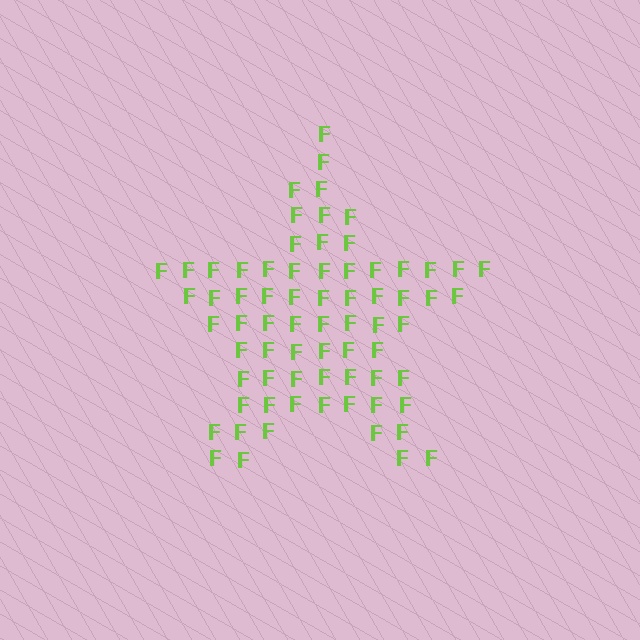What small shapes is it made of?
It is made of small letter F's.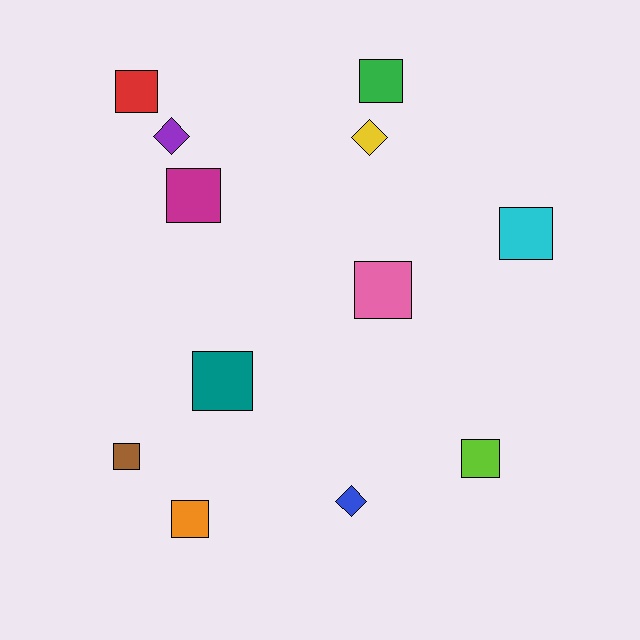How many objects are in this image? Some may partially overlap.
There are 12 objects.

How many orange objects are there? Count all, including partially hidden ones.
There is 1 orange object.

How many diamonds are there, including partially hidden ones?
There are 3 diamonds.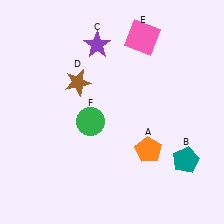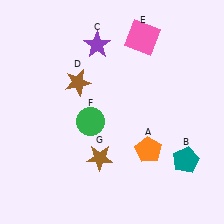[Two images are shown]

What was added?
A brown star (G) was added in Image 2.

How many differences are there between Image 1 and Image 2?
There is 1 difference between the two images.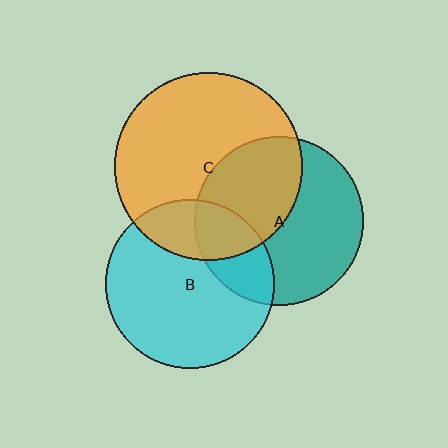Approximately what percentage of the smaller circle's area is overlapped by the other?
Approximately 25%.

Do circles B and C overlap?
Yes.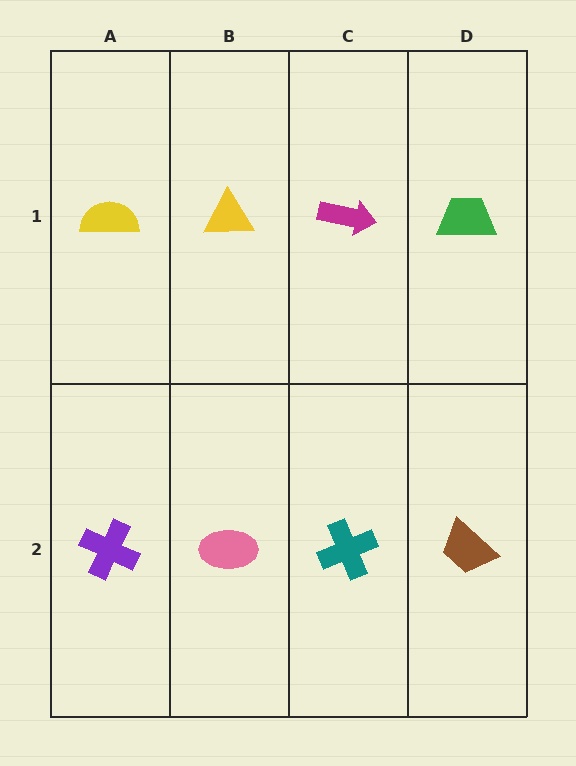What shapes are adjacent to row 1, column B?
A pink ellipse (row 2, column B), a yellow semicircle (row 1, column A), a magenta arrow (row 1, column C).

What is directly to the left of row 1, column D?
A magenta arrow.